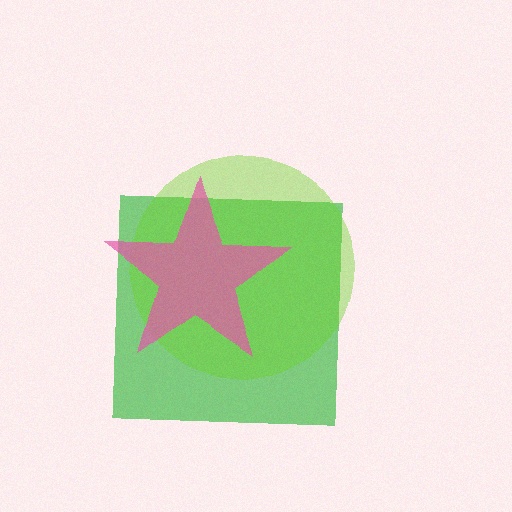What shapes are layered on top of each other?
The layered shapes are: a green square, a lime circle, a pink star.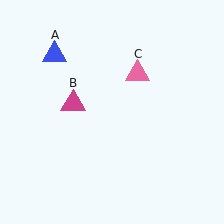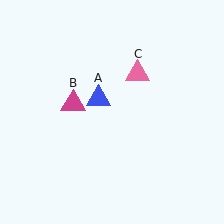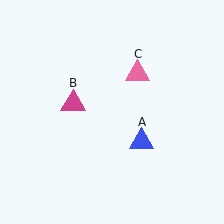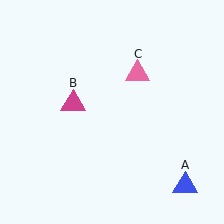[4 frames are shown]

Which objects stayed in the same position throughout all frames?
Magenta triangle (object B) and pink triangle (object C) remained stationary.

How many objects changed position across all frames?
1 object changed position: blue triangle (object A).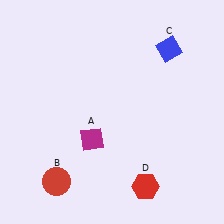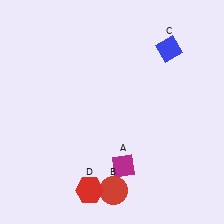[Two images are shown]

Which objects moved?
The objects that moved are: the magenta diamond (A), the red circle (B), the red hexagon (D).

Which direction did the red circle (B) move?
The red circle (B) moved right.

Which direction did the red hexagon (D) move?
The red hexagon (D) moved left.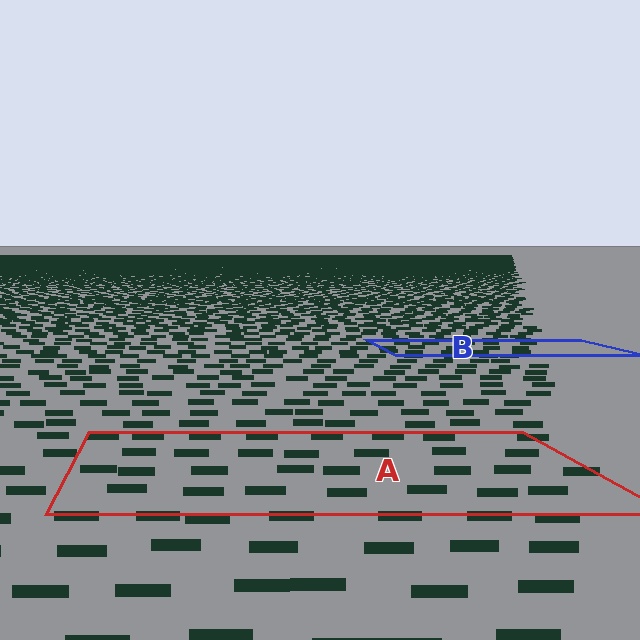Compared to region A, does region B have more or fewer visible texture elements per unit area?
Region B has more texture elements per unit area — they are packed more densely because it is farther away.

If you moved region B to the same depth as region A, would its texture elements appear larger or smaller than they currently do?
They would appear larger. At a closer depth, the same texture elements are projected at a bigger on-screen size.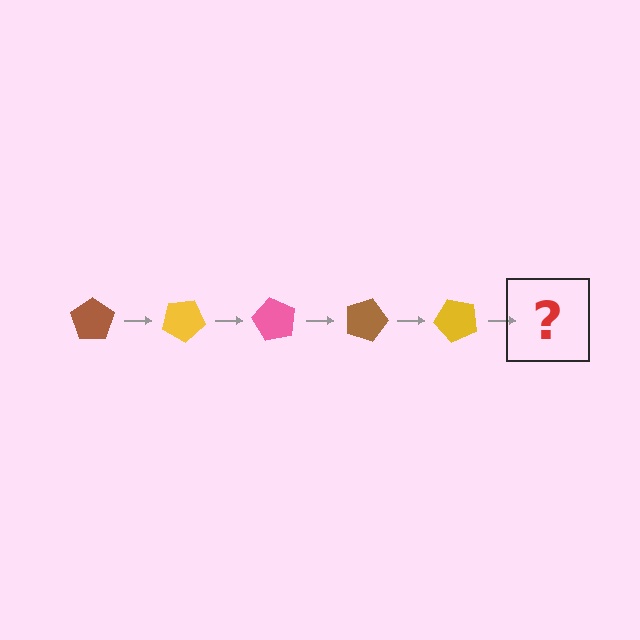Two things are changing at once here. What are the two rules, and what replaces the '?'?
The two rules are that it rotates 30 degrees each step and the color cycles through brown, yellow, and pink. The '?' should be a pink pentagon, rotated 150 degrees from the start.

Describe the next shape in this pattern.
It should be a pink pentagon, rotated 150 degrees from the start.